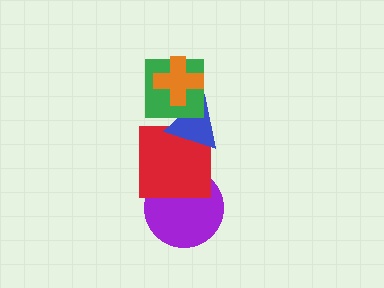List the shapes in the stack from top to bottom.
From top to bottom: the orange cross, the green square, the blue triangle, the red square, the purple circle.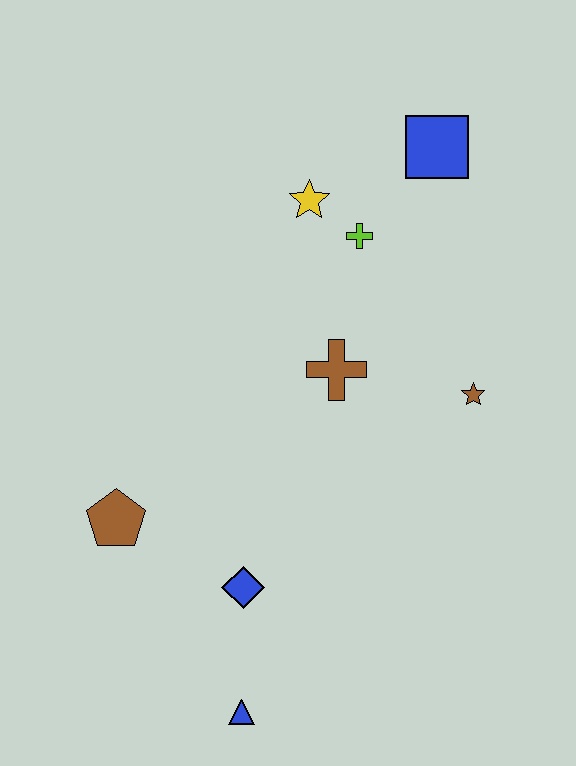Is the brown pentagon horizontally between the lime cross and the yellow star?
No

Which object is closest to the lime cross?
The yellow star is closest to the lime cross.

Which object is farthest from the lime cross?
The blue triangle is farthest from the lime cross.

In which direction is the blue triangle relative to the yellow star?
The blue triangle is below the yellow star.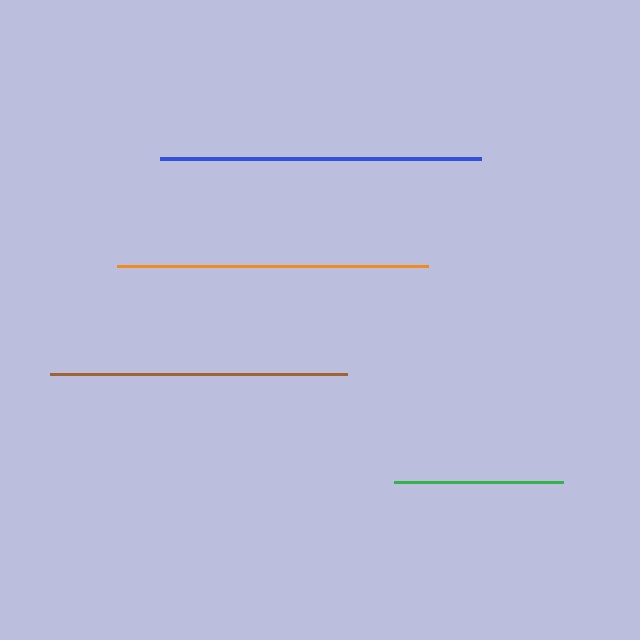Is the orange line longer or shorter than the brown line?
The orange line is longer than the brown line.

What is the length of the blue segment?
The blue segment is approximately 321 pixels long.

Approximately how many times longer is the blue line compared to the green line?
The blue line is approximately 1.9 times the length of the green line.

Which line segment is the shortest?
The green line is the shortest at approximately 169 pixels.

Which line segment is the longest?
The blue line is the longest at approximately 321 pixels.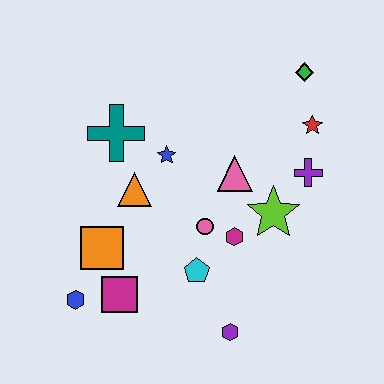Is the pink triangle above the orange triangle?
Yes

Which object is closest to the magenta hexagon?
The pink circle is closest to the magenta hexagon.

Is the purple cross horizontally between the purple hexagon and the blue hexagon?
No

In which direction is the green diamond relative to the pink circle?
The green diamond is above the pink circle.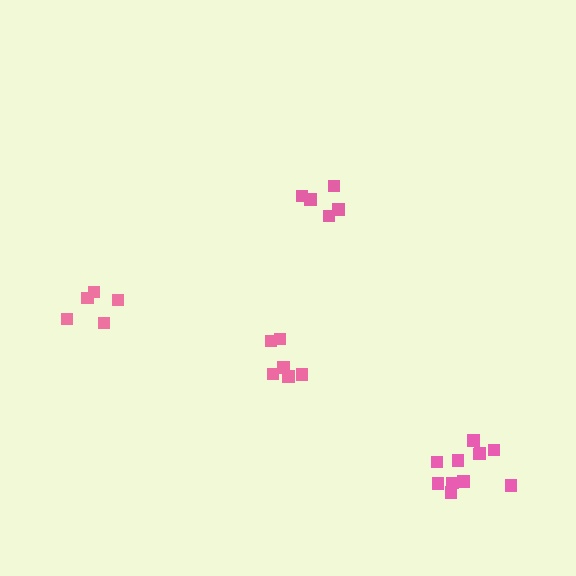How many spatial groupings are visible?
There are 4 spatial groupings.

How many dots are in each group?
Group 1: 5 dots, Group 2: 5 dots, Group 3: 6 dots, Group 4: 11 dots (27 total).